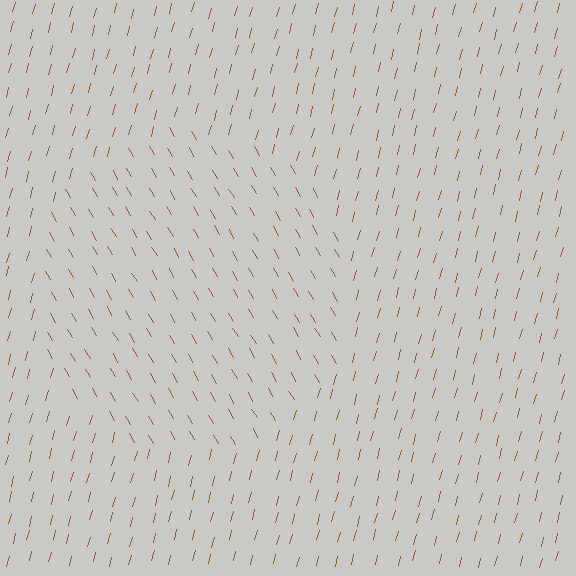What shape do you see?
I see a circle.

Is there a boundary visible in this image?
Yes, there is a texture boundary formed by a change in line orientation.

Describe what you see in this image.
The image is filled with small brown line segments. A circle region in the image has lines oriented differently from the surrounding lines, creating a visible texture boundary.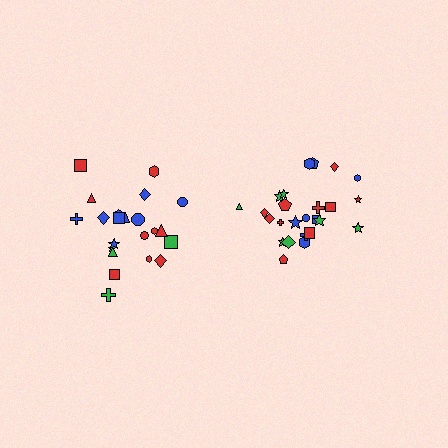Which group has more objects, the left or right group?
The right group.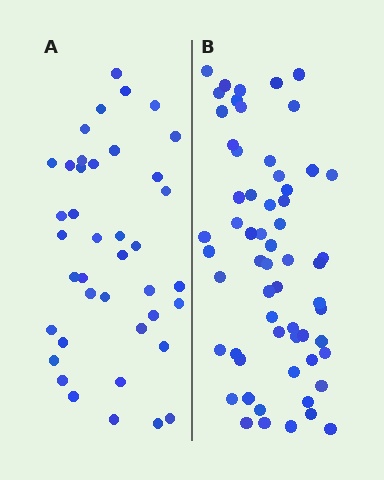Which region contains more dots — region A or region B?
Region B (the right region) has more dots.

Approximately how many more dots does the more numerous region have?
Region B has approximately 20 more dots than region A.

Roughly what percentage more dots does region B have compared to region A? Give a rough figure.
About 50% more.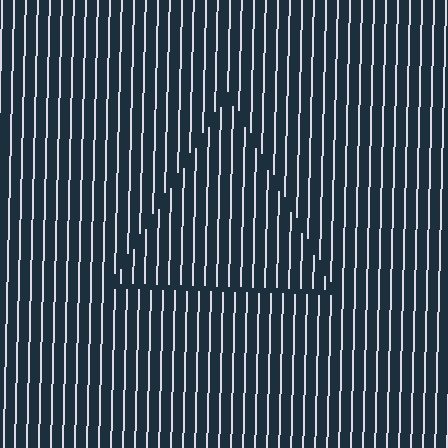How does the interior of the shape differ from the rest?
The interior of the shape contains the same grating, shifted by half a period — the contour is defined by the phase discontinuity where line-ends from the inner and outer gratings abut.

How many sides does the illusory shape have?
3 sides — the line-ends trace a triangle.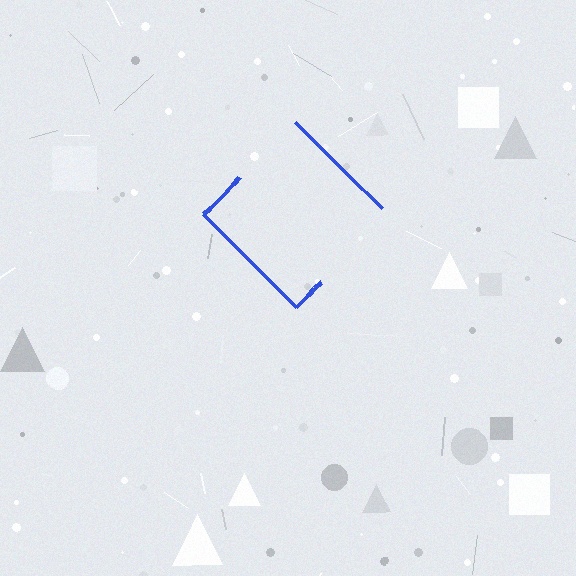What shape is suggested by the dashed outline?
The dashed outline suggests a diamond.